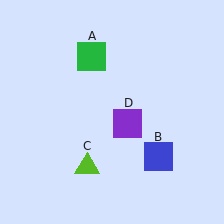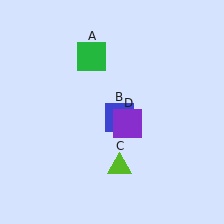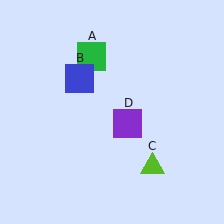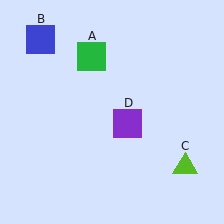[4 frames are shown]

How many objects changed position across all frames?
2 objects changed position: blue square (object B), lime triangle (object C).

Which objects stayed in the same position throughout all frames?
Green square (object A) and purple square (object D) remained stationary.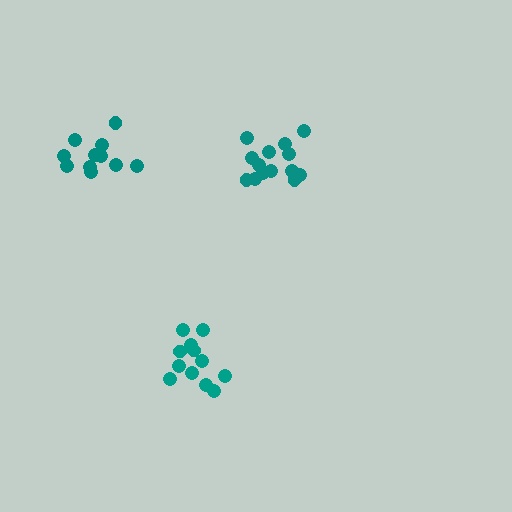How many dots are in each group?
Group 1: 14 dots, Group 2: 11 dots, Group 3: 12 dots (37 total).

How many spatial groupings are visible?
There are 3 spatial groupings.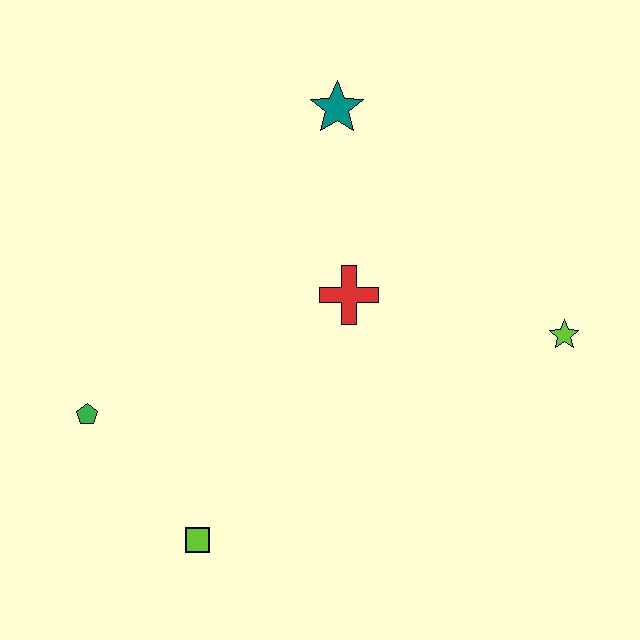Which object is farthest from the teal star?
The lime square is farthest from the teal star.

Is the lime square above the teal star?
No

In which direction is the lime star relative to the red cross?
The lime star is to the right of the red cross.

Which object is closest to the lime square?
The green pentagon is closest to the lime square.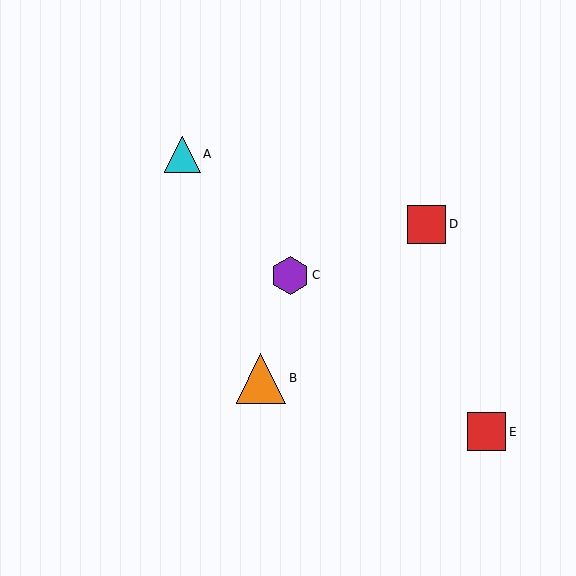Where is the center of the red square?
The center of the red square is at (426, 224).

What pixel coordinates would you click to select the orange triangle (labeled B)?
Click at (261, 378) to select the orange triangle B.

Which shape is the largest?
The orange triangle (labeled B) is the largest.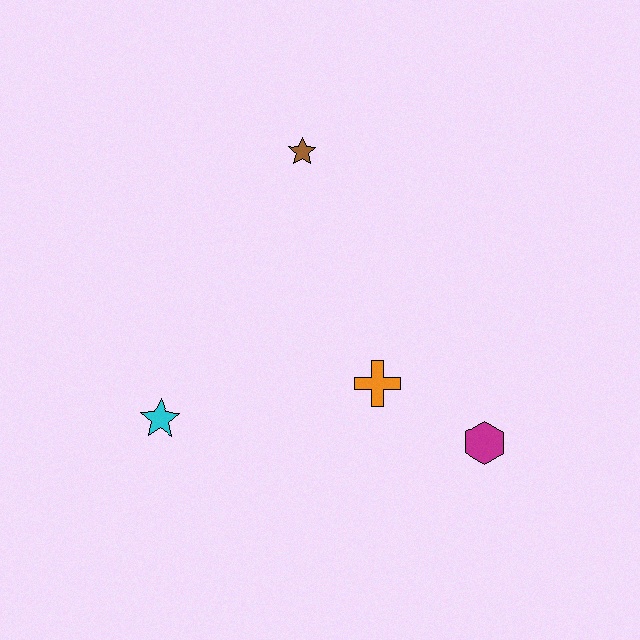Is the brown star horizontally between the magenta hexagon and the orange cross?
No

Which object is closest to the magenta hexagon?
The orange cross is closest to the magenta hexagon.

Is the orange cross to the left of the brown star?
No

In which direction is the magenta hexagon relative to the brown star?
The magenta hexagon is below the brown star.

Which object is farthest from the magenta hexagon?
The brown star is farthest from the magenta hexagon.